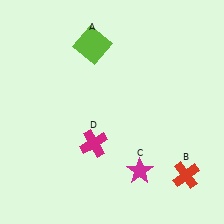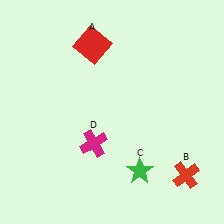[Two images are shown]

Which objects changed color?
A changed from lime to red. C changed from magenta to green.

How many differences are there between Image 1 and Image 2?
There are 2 differences between the two images.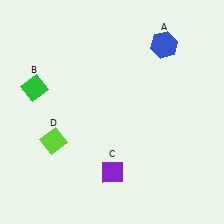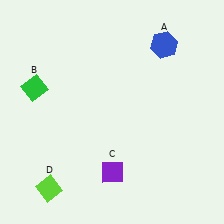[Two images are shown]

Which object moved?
The lime diamond (D) moved down.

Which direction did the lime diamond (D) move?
The lime diamond (D) moved down.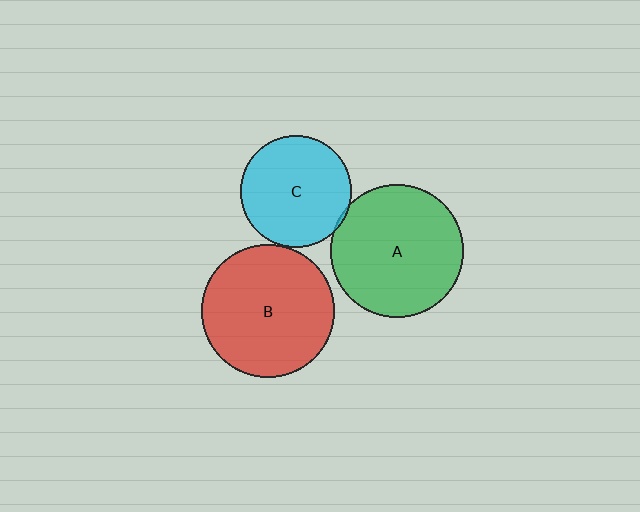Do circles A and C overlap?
Yes.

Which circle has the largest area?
Circle B (red).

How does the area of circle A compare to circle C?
Approximately 1.4 times.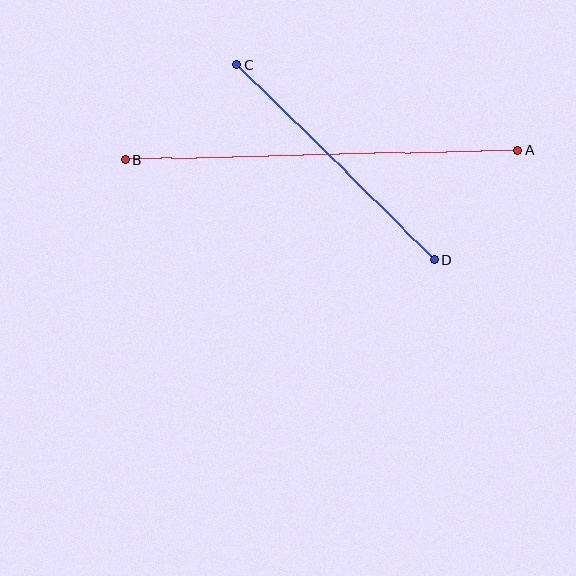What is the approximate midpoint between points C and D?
The midpoint is at approximately (336, 162) pixels.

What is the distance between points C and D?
The distance is approximately 277 pixels.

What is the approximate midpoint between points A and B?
The midpoint is at approximately (321, 155) pixels.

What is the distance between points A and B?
The distance is approximately 393 pixels.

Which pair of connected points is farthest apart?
Points A and B are farthest apart.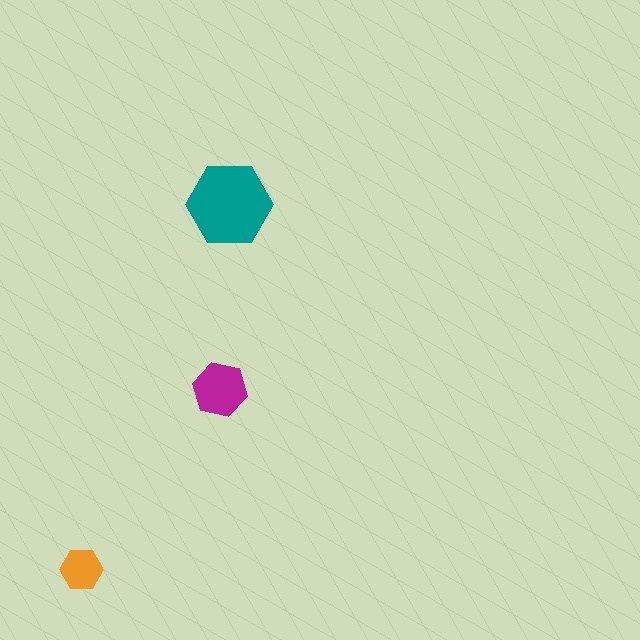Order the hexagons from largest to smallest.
the teal one, the magenta one, the orange one.